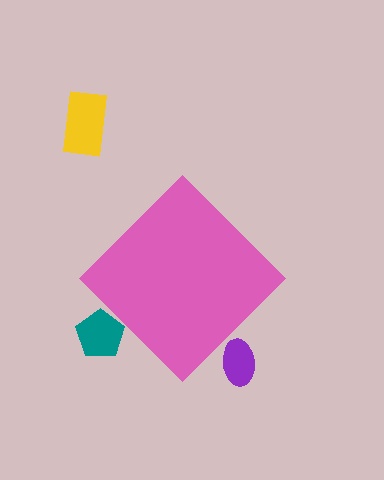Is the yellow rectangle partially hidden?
No, the yellow rectangle is fully visible.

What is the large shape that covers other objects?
A pink diamond.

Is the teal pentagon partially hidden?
Yes, the teal pentagon is partially hidden behind the pink diamond.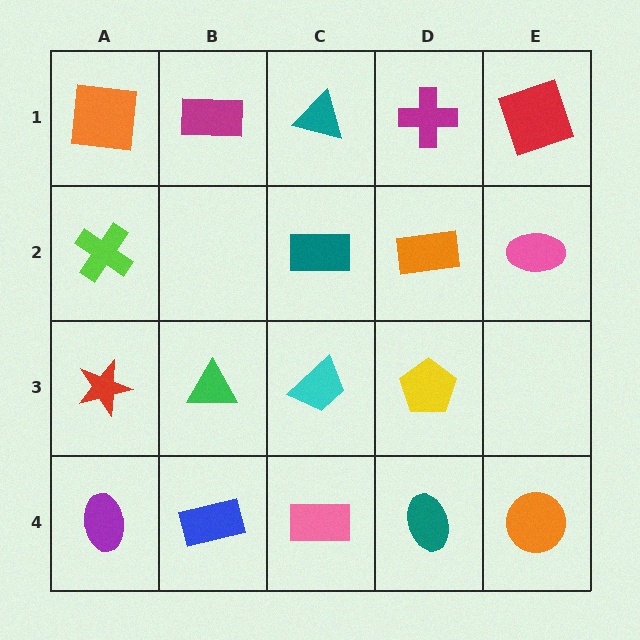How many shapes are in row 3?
4 shapes.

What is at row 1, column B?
A magenta rectangle.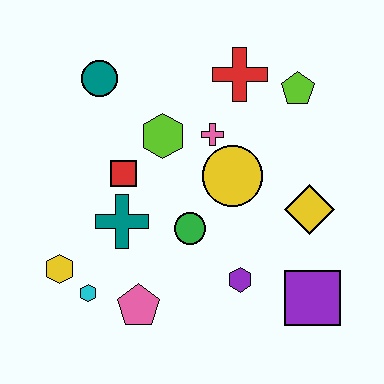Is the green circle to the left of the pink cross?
Yes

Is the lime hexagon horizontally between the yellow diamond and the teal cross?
Yes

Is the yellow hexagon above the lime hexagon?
No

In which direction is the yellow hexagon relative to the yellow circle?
The yellow hexagon is to the left of the yellow circle.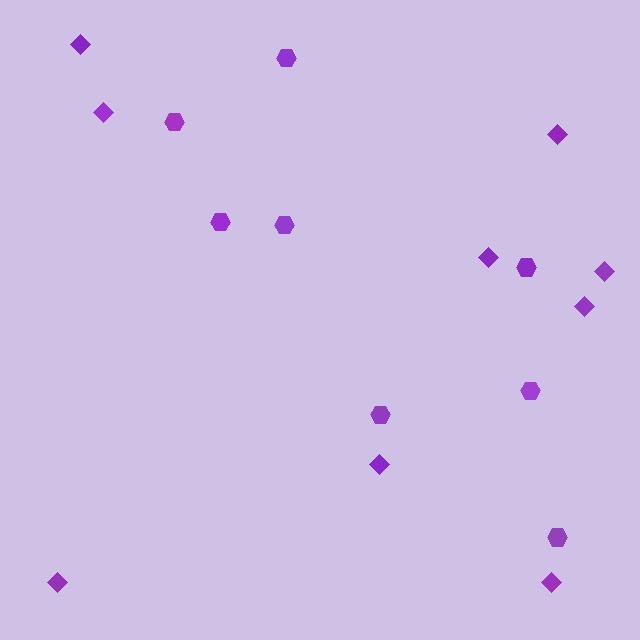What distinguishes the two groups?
There are 2 groups: one group of hexagons (8) and one group of diamonds (9).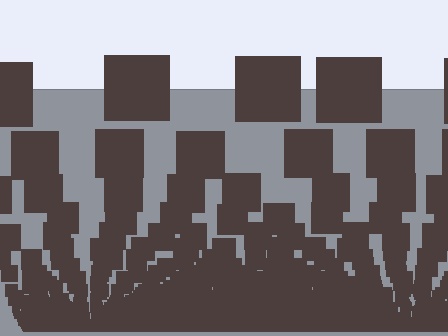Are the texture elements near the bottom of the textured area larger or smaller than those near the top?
Smaller. The gradient is inverted — elements near the bottom are smaller and denser.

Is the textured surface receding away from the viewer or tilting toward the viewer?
The surface appears to tilt toward the viewer. Texture elements get larger and sparser toward the top.